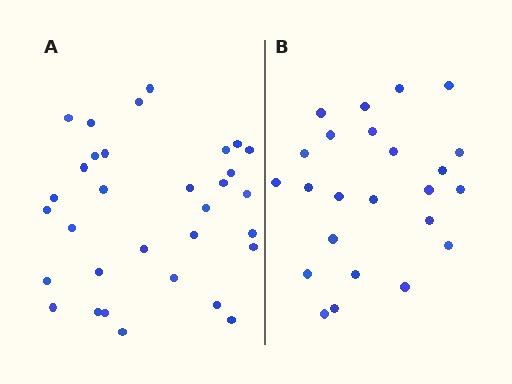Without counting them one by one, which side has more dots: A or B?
Region A (the left region) has more dots.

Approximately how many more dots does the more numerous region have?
Region A has roughly 8 or so more dots than region B.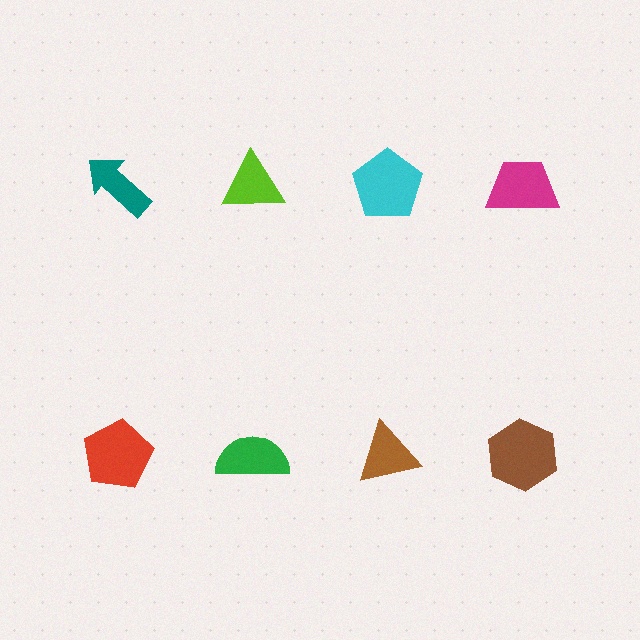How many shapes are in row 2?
4 shapes.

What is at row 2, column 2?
A green semicircle.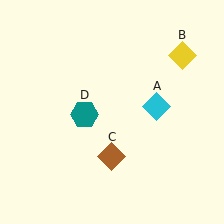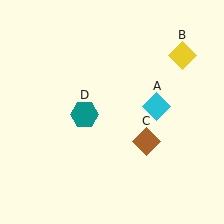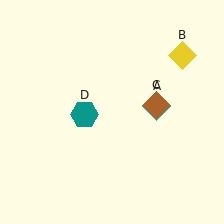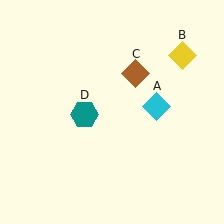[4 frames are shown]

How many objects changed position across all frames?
1 object changed position: brown diamond (object C).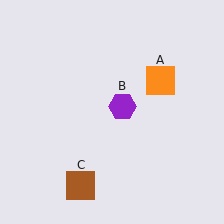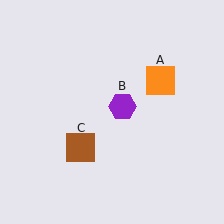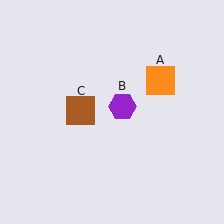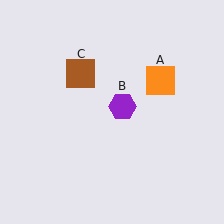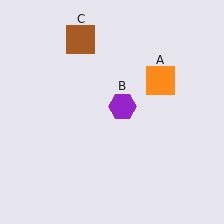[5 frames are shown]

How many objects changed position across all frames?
1 object changed position: brown square (object C).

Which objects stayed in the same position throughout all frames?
Orange square (object A) and purple hexagon (object B) remained stationary.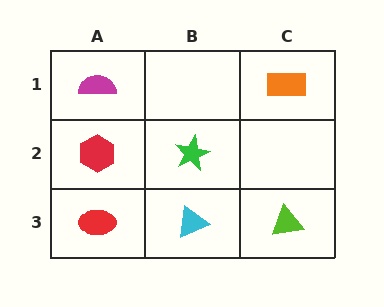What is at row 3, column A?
A red ellipse.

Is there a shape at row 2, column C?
No, that cell is empty.